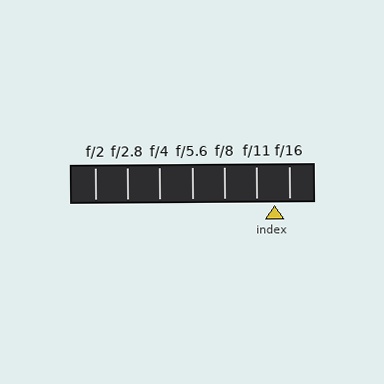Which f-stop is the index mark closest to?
The index mark is closest to f/16.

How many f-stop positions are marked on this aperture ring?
There are 7 f-stop positions marked.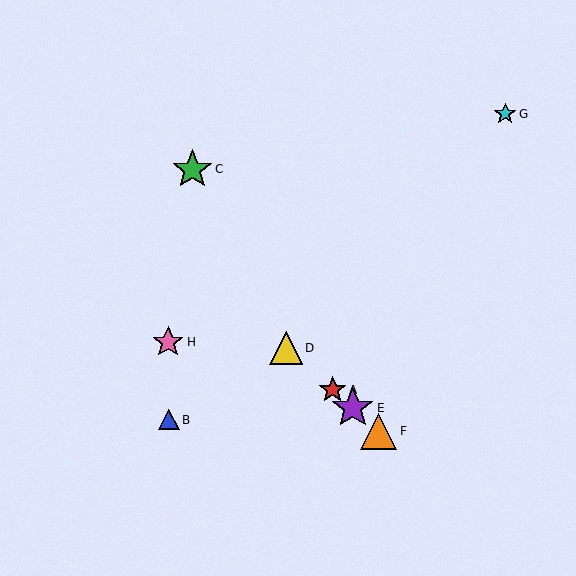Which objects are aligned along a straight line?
Objects A, D, E, F are aligned along a straight line.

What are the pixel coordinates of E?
Object E is at (353, 408).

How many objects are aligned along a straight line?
4 objects (A, D, E, F) are aligned along a straight line.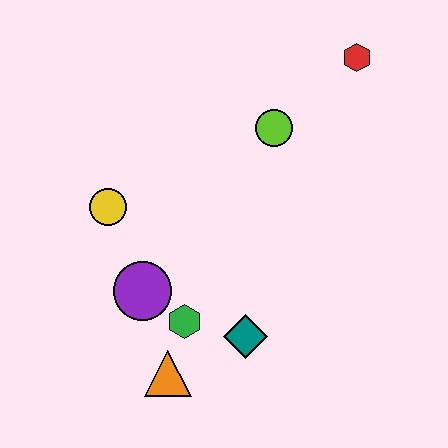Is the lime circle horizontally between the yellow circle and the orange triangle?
No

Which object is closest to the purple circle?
The green hexagon is closest to the purple circle.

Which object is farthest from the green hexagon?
The red hexagon is farthest from the green hexagon.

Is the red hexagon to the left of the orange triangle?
No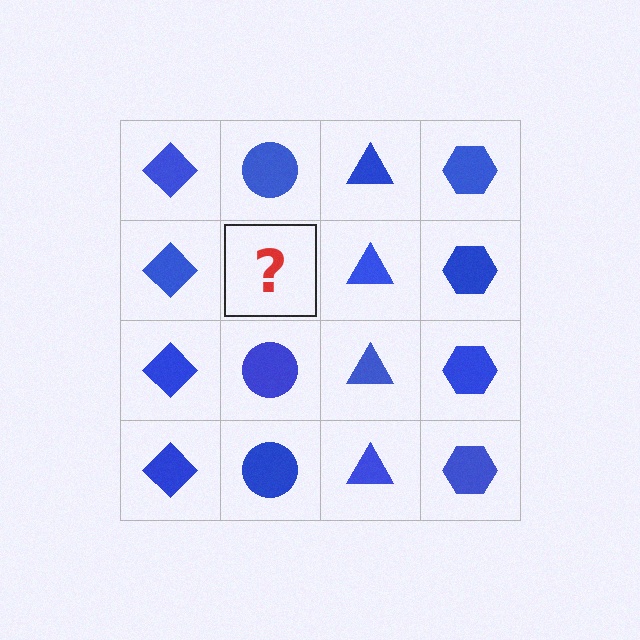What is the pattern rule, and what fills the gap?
The rule is that each column has a consistent shape. The gap should be filled with a blue circle.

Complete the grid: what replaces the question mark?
The question mark should be replaced with a blue circle.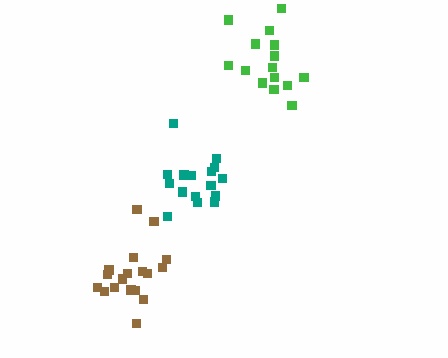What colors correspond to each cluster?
The clusters are colored: brown, teal, green.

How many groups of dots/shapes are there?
There are 3 groups.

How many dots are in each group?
Group 1: 18 dots, Group 2: 17 dots, Group 3: 15 dots (50 total).